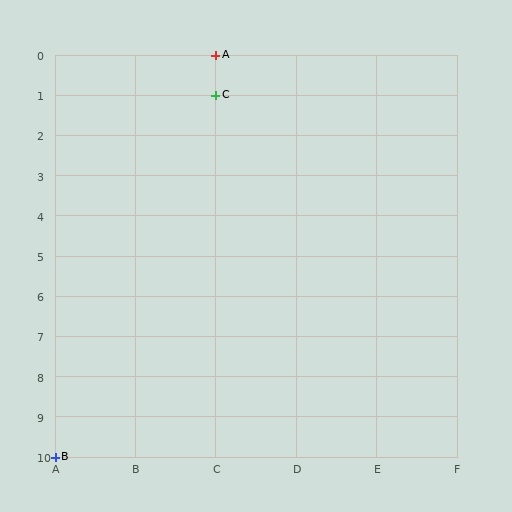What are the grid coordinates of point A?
Point A is at grid coordinates (C, 0).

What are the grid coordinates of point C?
Point C is at grid coordinates (C, 1).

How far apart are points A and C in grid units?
Points A and C are 1 row apart.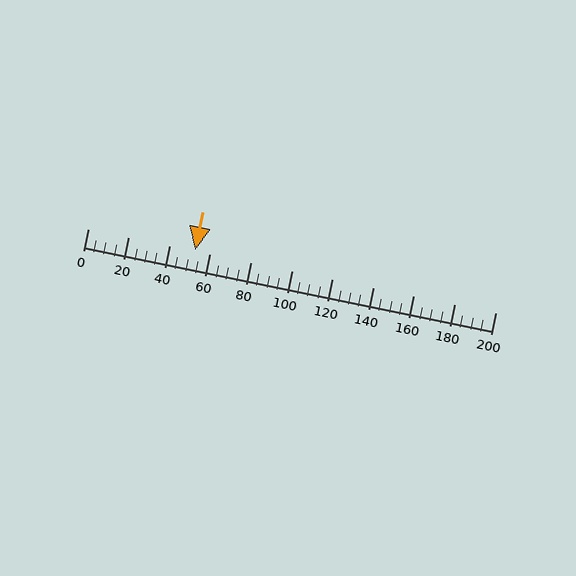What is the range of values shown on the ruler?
The ruler shows values from 0 to 200.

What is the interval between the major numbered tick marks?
The major tick marks are spaced 20 units apart.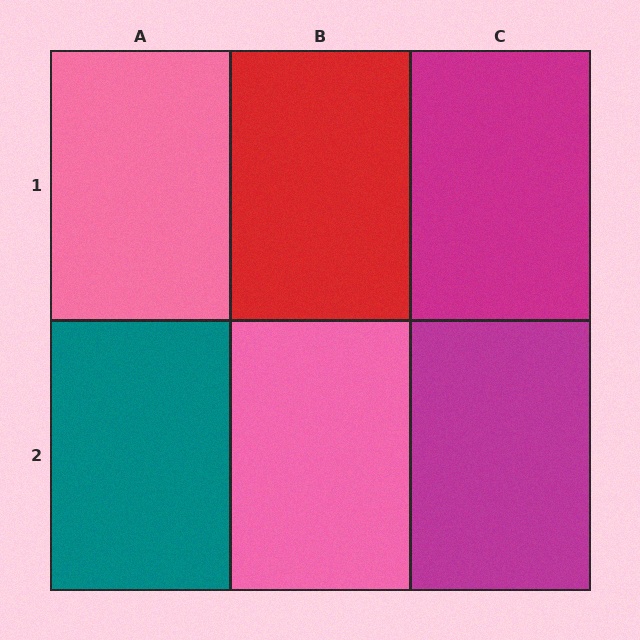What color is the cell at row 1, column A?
Pink.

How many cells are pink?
2 cells are pink.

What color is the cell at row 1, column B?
Red.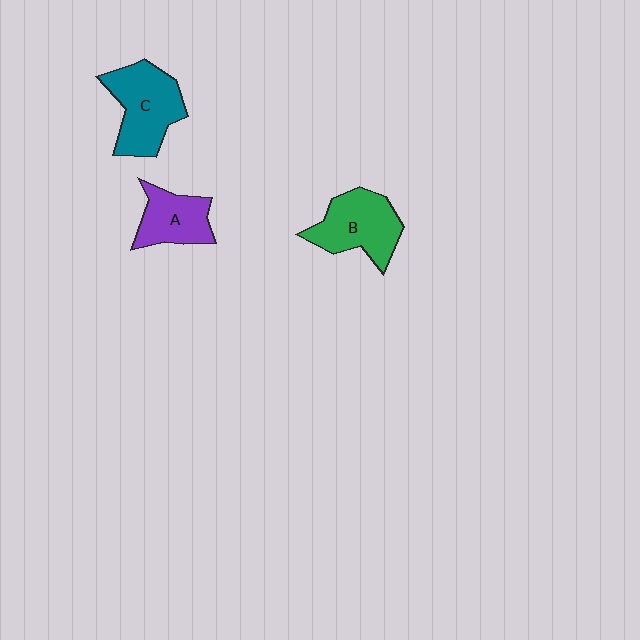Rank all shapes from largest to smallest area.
From largest to smallest: C (teal), B (green), A (purple).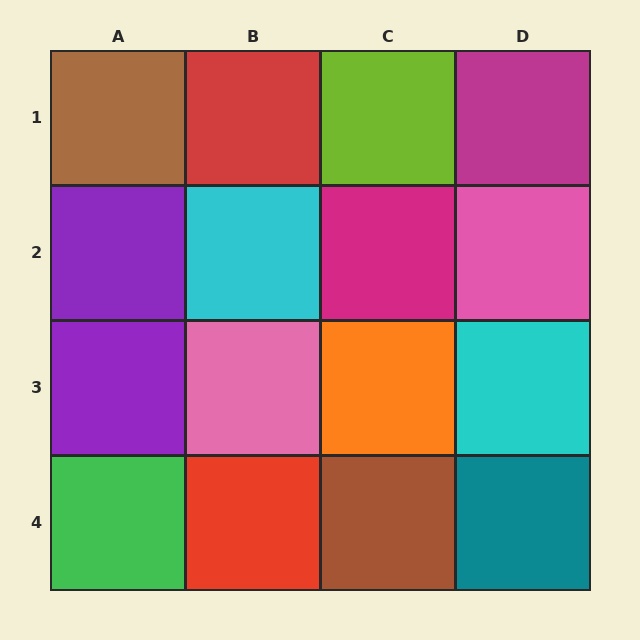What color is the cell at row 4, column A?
Green.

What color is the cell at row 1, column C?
Lime.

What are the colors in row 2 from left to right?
Purple, cyan, magenta, pink.